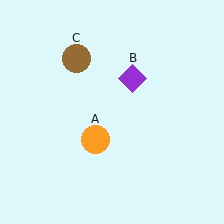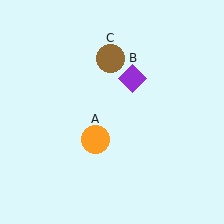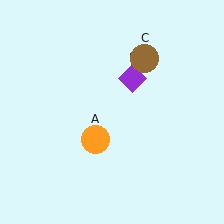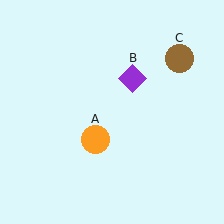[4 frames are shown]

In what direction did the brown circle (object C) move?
The brown circle (object C) moved right.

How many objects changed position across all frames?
1 object changed position: brown circle (object C).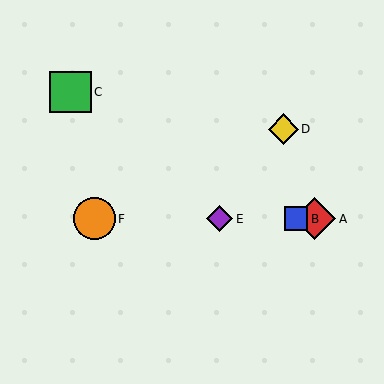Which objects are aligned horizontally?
Objects A, B, E, F are aligned horizontally.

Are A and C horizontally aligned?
No, A is at y≈219 and C is at y≈92.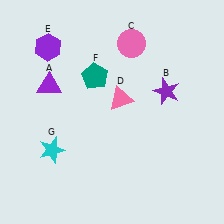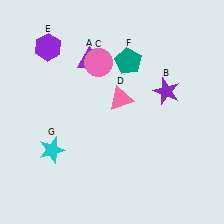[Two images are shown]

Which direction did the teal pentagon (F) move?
The teal pentagon (F) moved right.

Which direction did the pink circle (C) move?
The pink circle (C) moved left.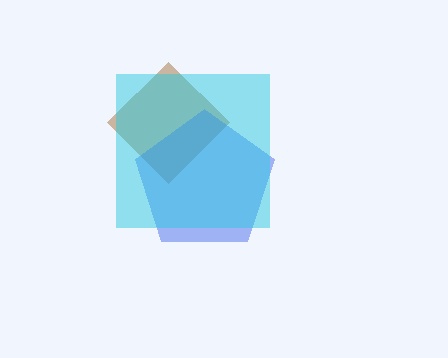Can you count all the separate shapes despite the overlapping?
Yes, there are 3 separate shapes.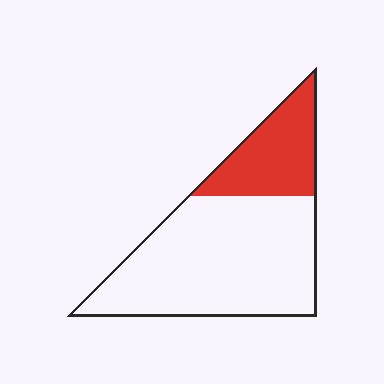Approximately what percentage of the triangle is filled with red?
Approximately 25%.